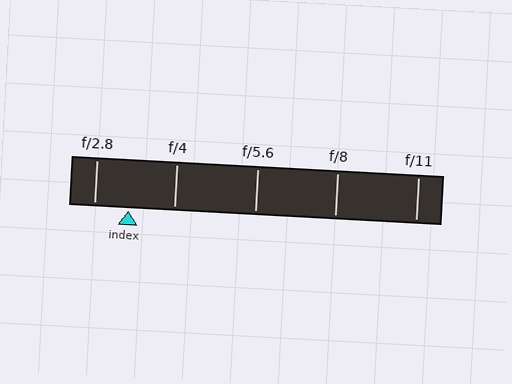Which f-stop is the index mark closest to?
The index mark is closest to f/2.8.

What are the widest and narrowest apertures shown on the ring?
The widest aperture shown is f/2.8 and the narrowest is f/11.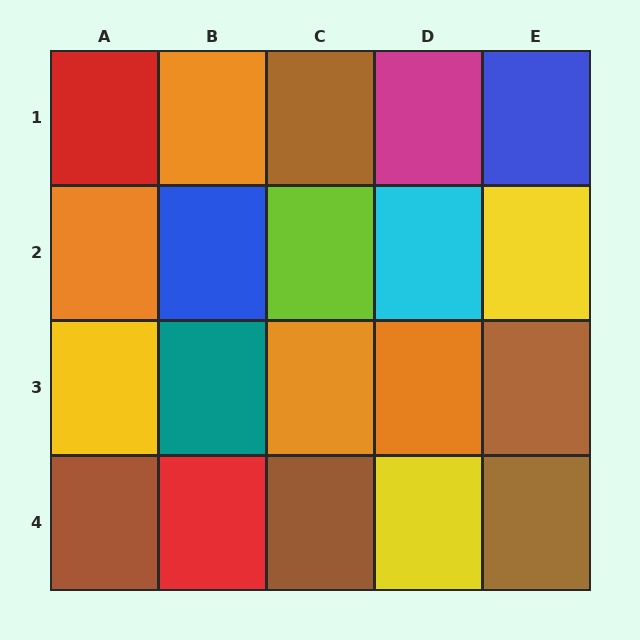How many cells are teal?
1 cell is teal.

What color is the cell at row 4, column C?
Brown.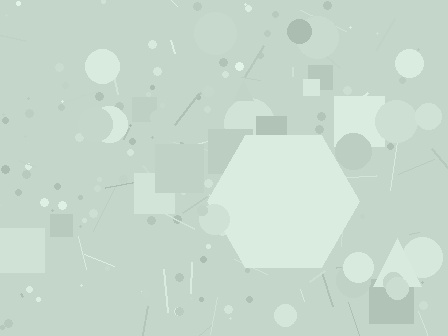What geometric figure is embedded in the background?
A hexagon is embedded in the background.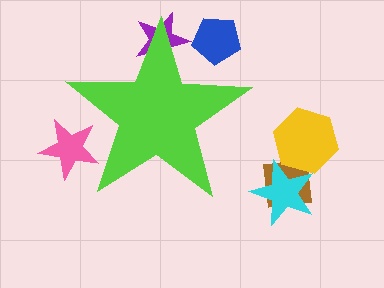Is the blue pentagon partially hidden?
Yes, the blue pentagon is partially hidden behind the lime star.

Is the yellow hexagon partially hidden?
No, the yellow hexagon is fully visible.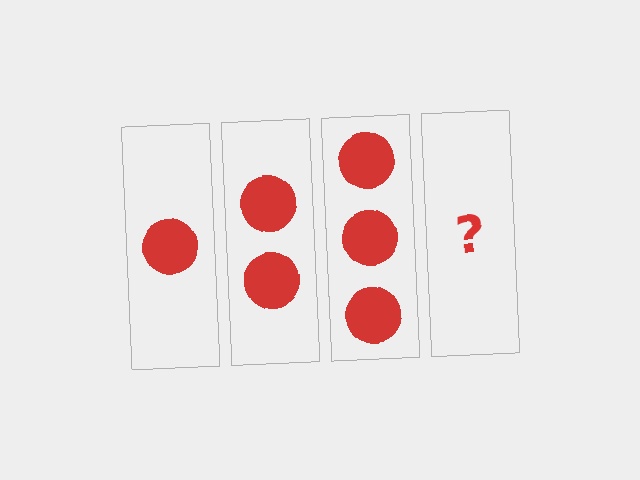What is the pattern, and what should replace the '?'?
The pattern is that each step adds one more circle. The '?' should be 4 circles.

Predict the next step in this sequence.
The next step is 4 circles.